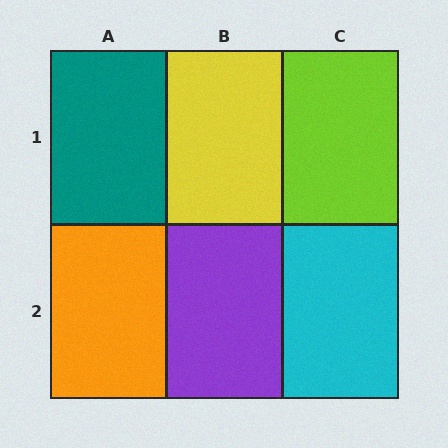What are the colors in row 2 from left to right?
Orange, purple, cyan.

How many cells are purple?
1 cell is purple.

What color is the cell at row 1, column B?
Yellow.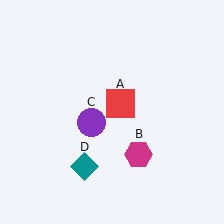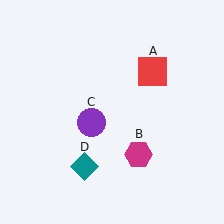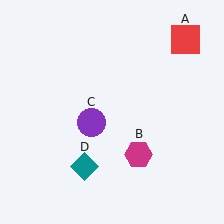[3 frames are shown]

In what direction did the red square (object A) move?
The red square (object A) moved up and to the right.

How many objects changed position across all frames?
1 object changed position: red square (object A).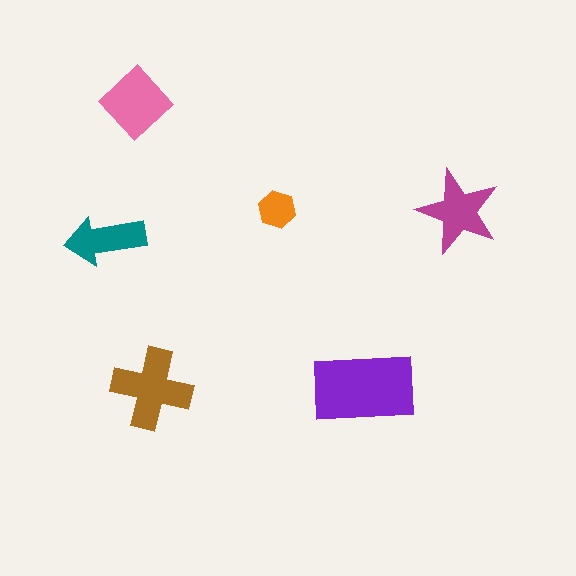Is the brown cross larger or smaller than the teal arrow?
Larger.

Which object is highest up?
The pink diamond is topmost.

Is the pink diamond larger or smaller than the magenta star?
Larger.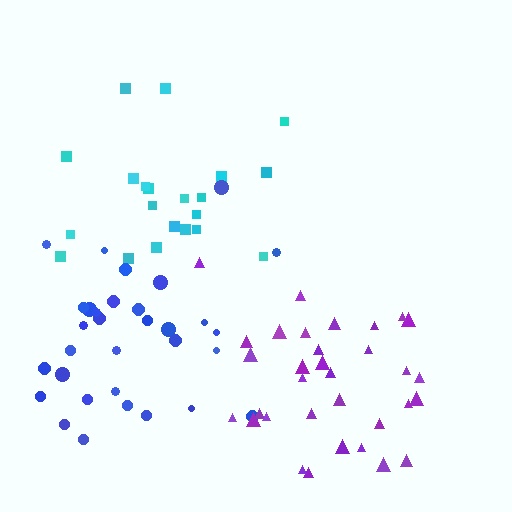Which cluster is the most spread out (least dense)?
Blue.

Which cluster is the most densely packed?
Purple.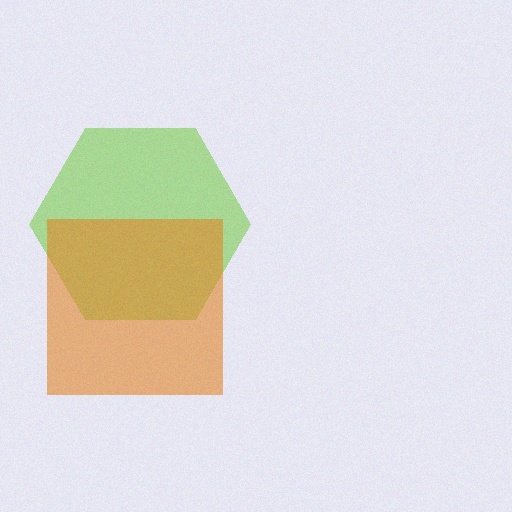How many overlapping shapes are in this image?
There are 2 overlapping shapes in the image.